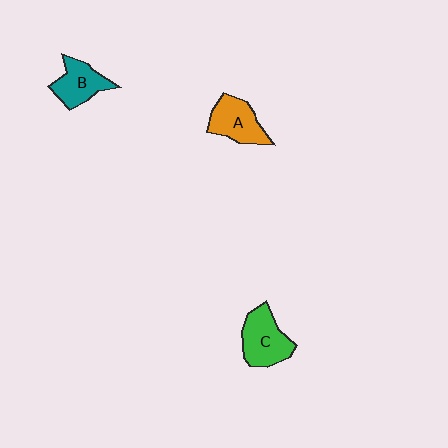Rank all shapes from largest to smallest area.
From largest to smallest: C (green), A (orange), B (teal).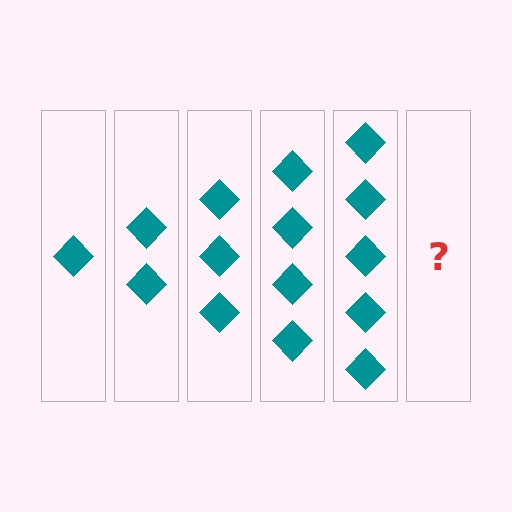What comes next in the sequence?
The next element should be 6 diamonds.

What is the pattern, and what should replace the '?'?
The pattern is that each step adds one more diamond. The '?' should be 6 diamonds.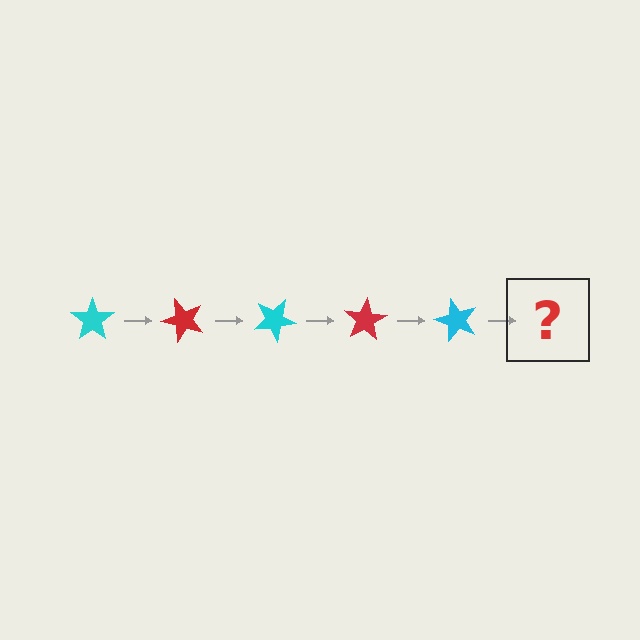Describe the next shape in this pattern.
It should be a red star, rotated 250 degrees from the start.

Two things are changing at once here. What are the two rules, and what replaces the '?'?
The two rules are that it rotates 50 degrees each step and the color cycles through cyan and red. The '?' should be a red star, rotated 250 degrees from the start.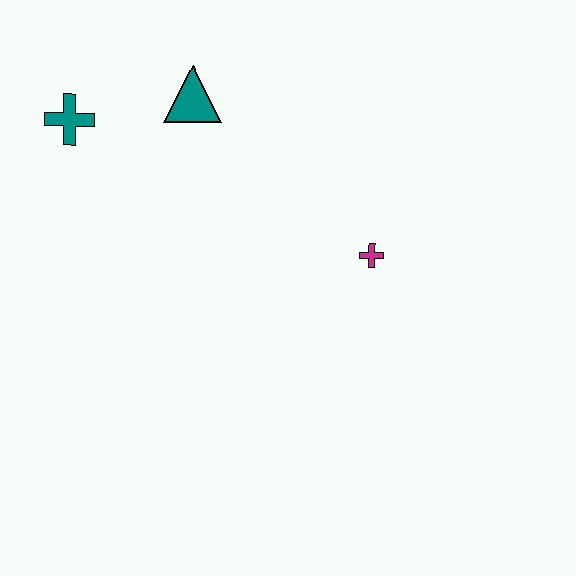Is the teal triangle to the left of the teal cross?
No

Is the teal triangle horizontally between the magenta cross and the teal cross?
Yes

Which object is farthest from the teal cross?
The magenta cross is farthest from the teal cross.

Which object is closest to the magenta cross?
The teal triangle is closest to the magenta cross.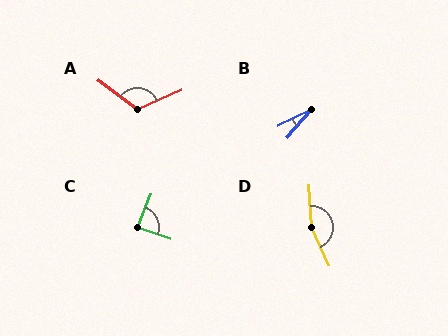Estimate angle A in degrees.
Approximately 120 degrees.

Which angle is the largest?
D, at approximately 158 degrees.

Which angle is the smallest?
B, at approximately 23 degrees.